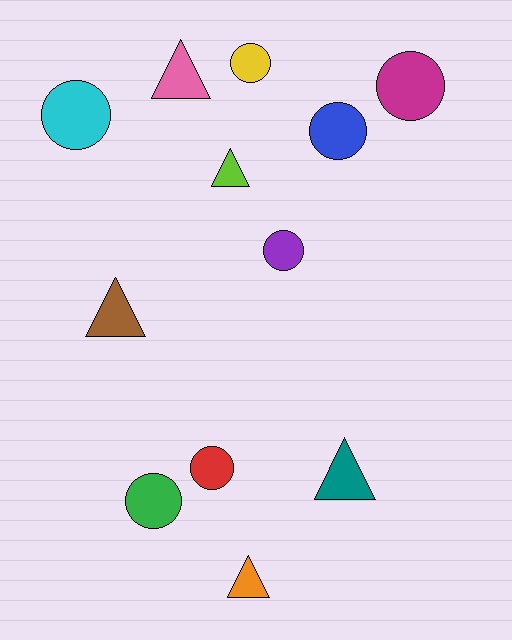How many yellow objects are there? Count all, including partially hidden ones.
There is 1 yellow object.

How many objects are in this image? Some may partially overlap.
There are 12 objects.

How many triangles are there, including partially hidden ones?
There are 5 triangles.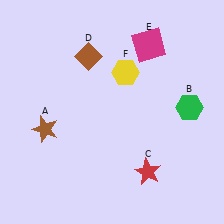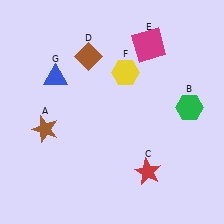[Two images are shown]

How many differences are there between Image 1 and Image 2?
There is 1 difference between the two images.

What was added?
A blue triangle (G) was added in Image 2.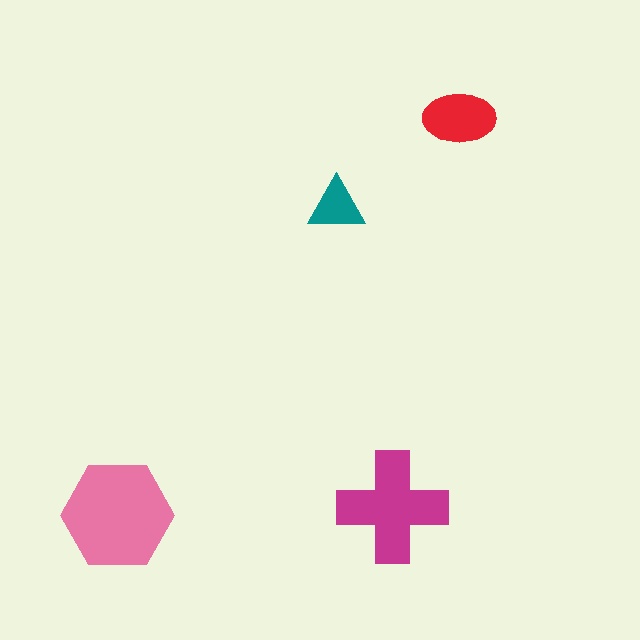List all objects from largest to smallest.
The pink hexagon, the magenta cross, the red ellipse, the teal triangle.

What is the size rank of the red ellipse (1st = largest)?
3rd.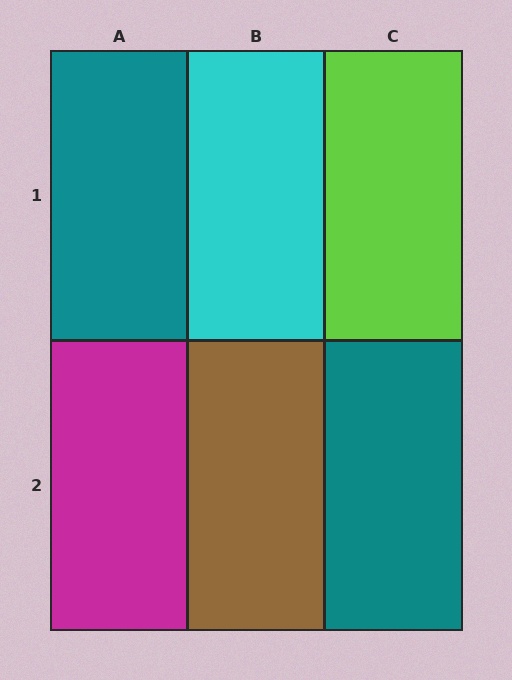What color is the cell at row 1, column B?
Cyan.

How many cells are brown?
1 cell is brown.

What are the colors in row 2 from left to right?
Magenta, brown, teal.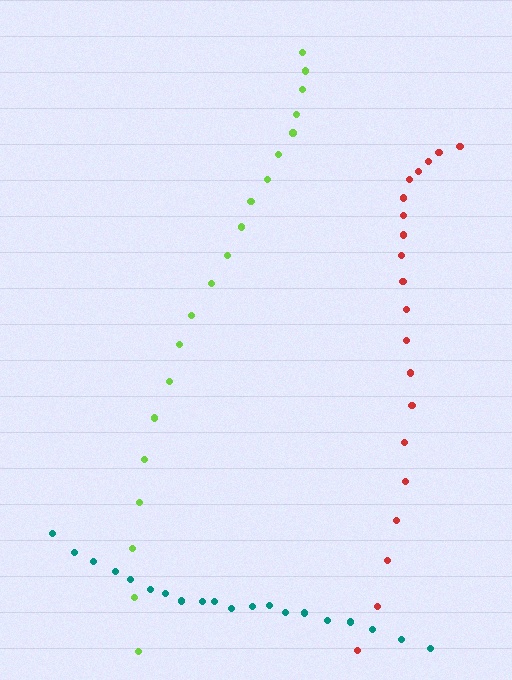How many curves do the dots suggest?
There are 3 distinct paths.